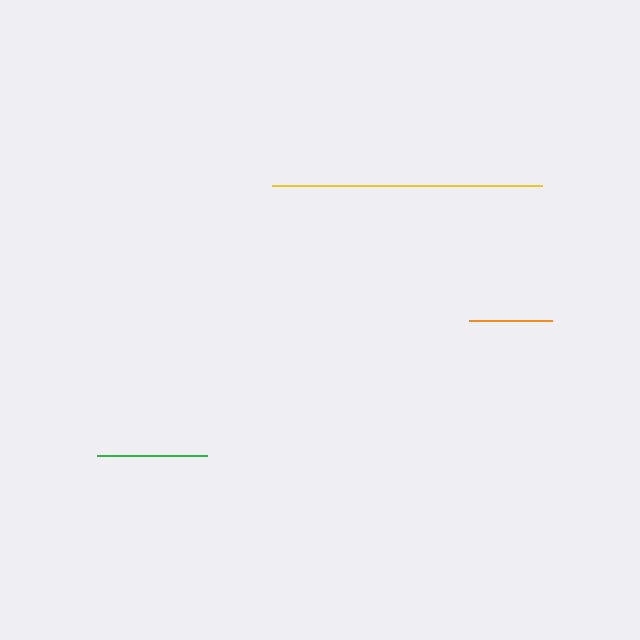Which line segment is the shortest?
The orange line is the shortest at approximately 83 pixels.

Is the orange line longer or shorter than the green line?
The green line is longer than the orange line.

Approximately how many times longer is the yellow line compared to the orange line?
The yellow line is approximately 3.3 times the length of the orange line.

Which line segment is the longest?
The yellow line is the longest at approximately 270 pixels.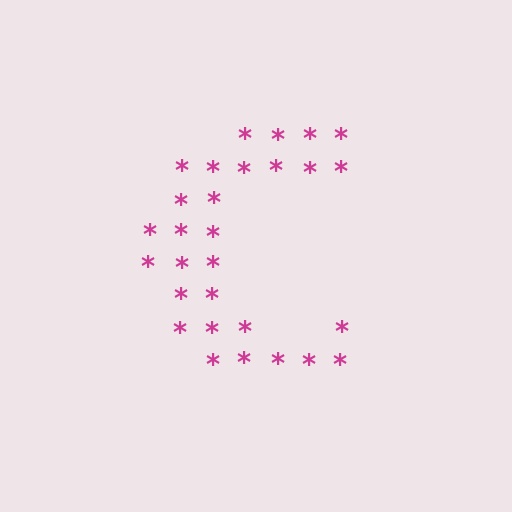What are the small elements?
The small elements are asterisks.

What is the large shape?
The large shape is the letter C.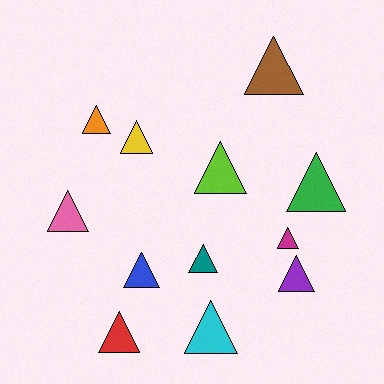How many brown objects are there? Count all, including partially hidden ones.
There is 1 brown object.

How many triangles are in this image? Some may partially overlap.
There are 12 triangles.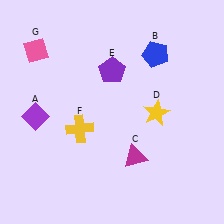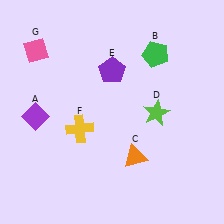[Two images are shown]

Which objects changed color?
B changed from blue to green. C changed from magenta to orange. D changed from yellow to lime.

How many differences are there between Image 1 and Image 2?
There are 3 differences between the two images.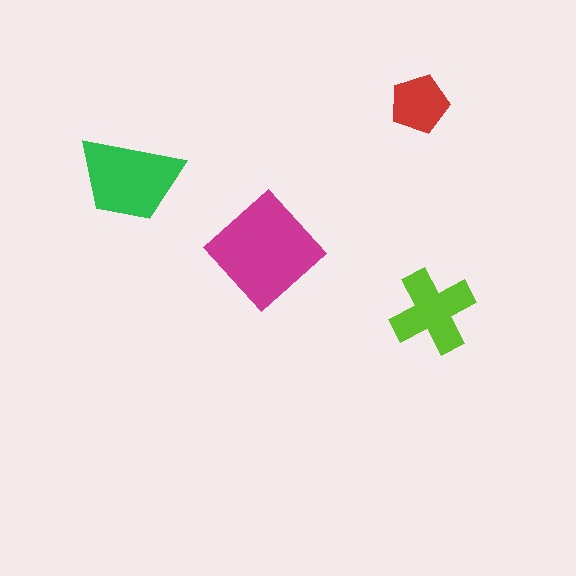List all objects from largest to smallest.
The magenta diamond, the green trapezoid, the lime cross, the red pentagon.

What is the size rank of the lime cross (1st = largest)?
3rd.